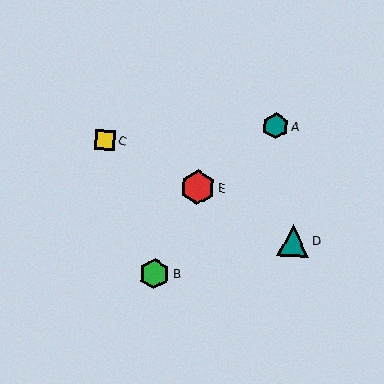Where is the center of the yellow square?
The center of the yellow square is at (105, 140).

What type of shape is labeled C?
Shape C is a yellow square.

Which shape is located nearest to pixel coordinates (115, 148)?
The yellow square (labeled C) at (105, 140) is nearest to that location.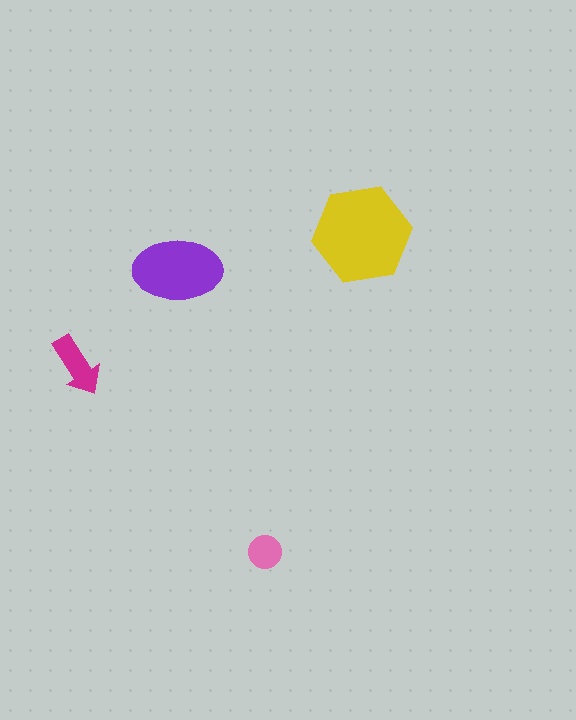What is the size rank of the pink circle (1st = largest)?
4th.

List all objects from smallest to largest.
The pink circle, the magenta arrow, the purple ellipse, the yellow hexagon.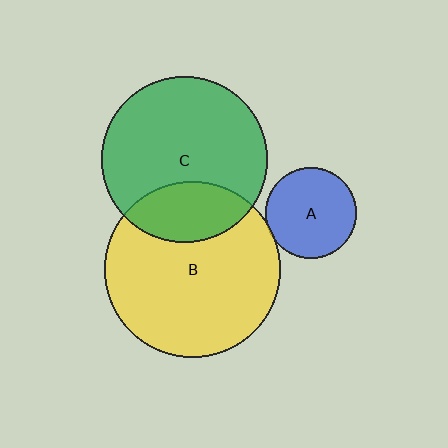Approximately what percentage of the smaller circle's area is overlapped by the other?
Approximately 25%.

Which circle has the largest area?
Circle B (yellow).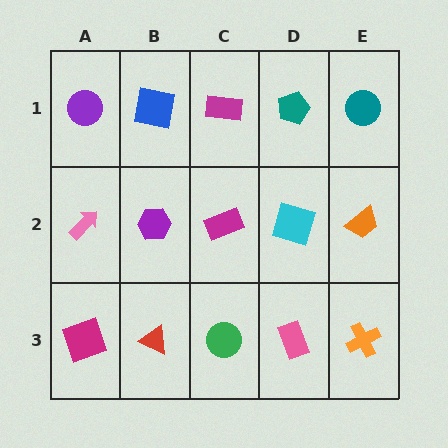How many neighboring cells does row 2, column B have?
4.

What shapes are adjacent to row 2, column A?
A purple circle (row 1, column A), a magenta square (row 3, column A), a purple hexagon (row 2, column B).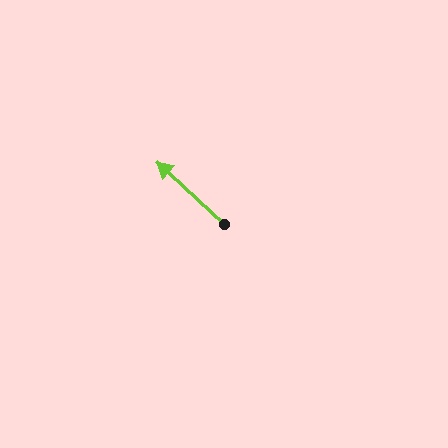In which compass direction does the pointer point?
Northwest.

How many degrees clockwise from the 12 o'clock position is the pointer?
Approximately 313 degrees.